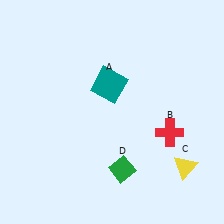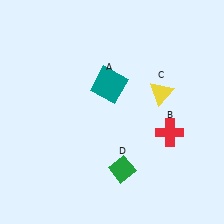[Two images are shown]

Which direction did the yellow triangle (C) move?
The yellow triangle (C) moved up.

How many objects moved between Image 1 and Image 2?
1 object moved between the two images.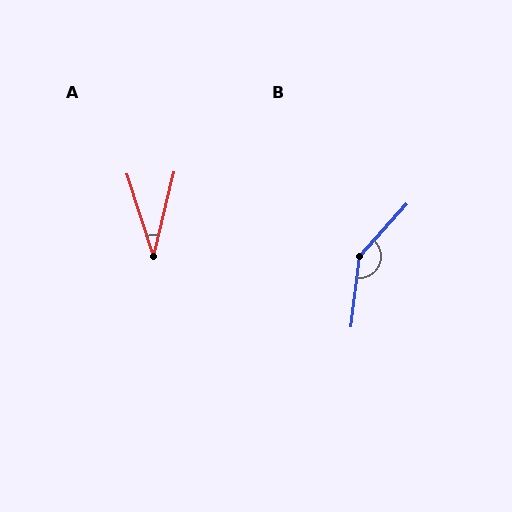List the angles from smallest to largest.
A (31°), B (145°).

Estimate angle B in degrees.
Approximately 145 degrees.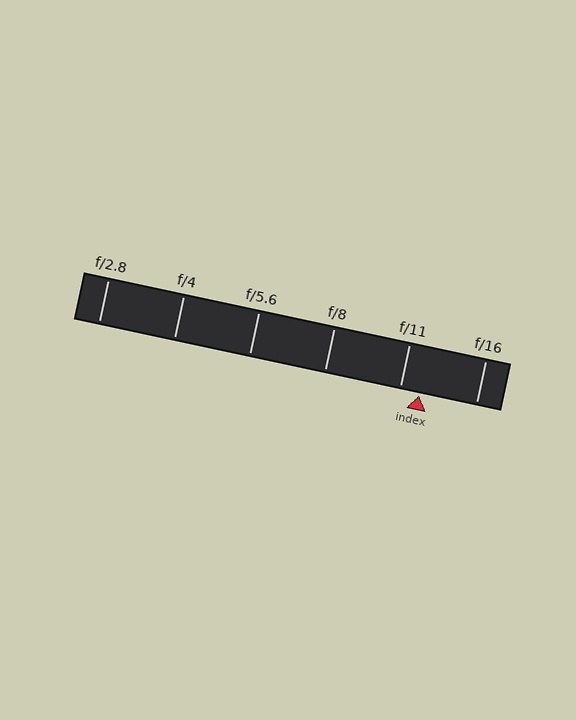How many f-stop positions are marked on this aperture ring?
There are 6 f-stop positions marked.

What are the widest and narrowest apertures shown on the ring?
The widest aperture shown is f/2.8 and the narrowest is f/16.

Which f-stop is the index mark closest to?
The index mark is closest to f/11.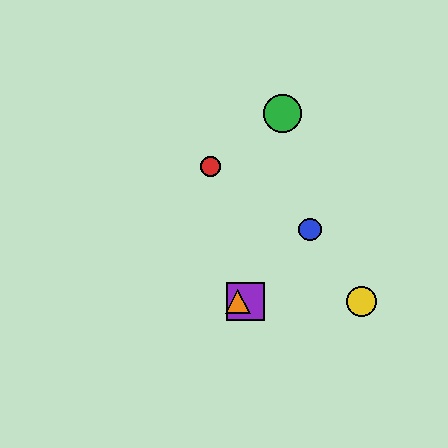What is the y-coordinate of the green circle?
The green circle is at y≈113.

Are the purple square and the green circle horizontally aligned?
No, the purple square is at y≈301 and the green circle is at y≈113.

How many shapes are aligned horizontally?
3 shapes (the yellow circle, the purple square, the orange triangle) are aligned horizontally.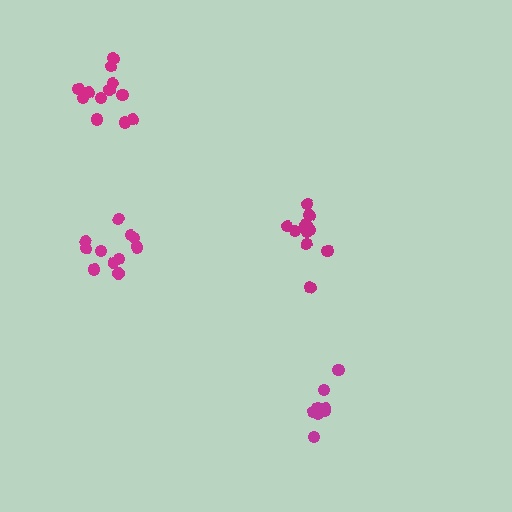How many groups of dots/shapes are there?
There are 4 groups.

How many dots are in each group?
Group 1: 11 dots, Group 2: 10 dots, Group 3: 12 dots, Group 4: 9 dots (42 total).